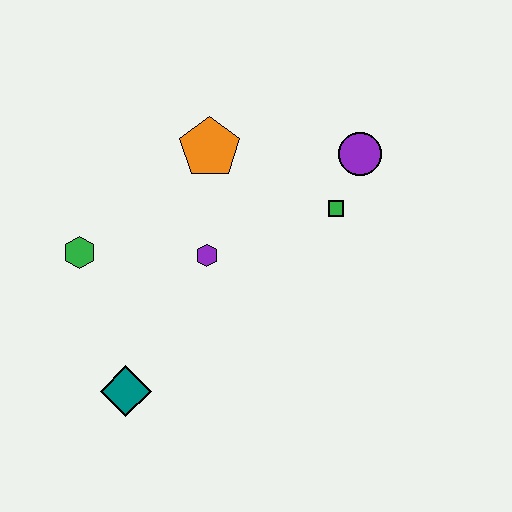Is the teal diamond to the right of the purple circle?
No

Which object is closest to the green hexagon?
The purple hexagon is closest to the green hexagon.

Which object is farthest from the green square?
The teal diamond is farthest from the green square.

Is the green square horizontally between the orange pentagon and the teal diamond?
No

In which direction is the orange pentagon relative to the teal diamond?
The orange pentagon is above the teal diamond.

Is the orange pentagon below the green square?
No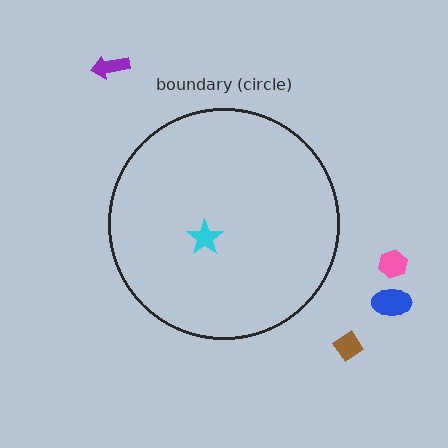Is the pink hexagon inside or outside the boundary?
Outside.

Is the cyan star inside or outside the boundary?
Inside.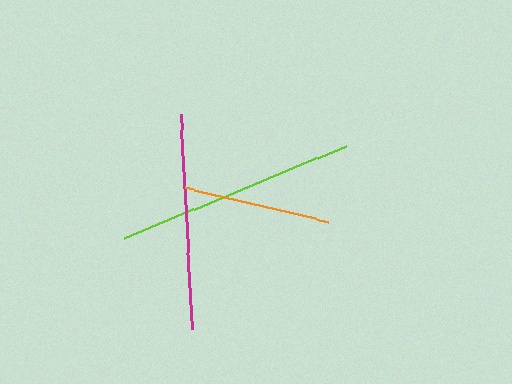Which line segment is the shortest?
The orange line is the shortest at approximately 147 pixels.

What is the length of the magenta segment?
The magenta segment is approximately 216 pixels long.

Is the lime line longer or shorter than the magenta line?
The lime line is longer than the magenta line.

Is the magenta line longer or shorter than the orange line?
The magenta line is longer than the orange line.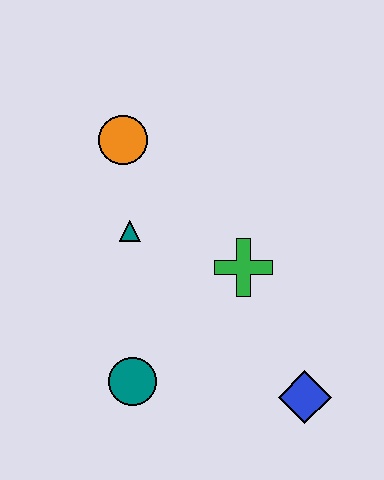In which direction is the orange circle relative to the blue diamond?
The orange circle is above the blue diamond.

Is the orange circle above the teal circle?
Yes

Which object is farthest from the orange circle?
The blue diamond is farthest from the orange circle.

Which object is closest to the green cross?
The teal triangle is closest to the green cross.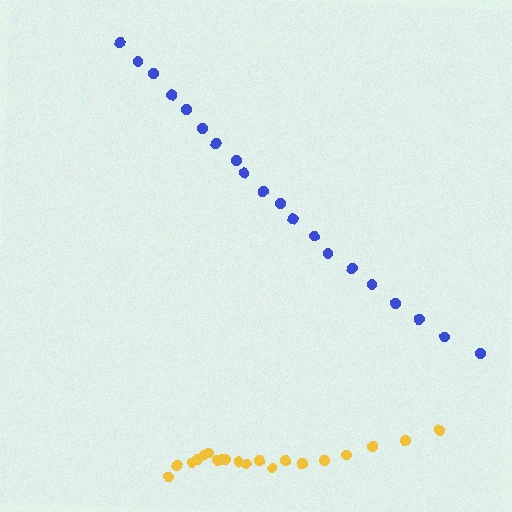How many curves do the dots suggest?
There are 2 distinct paths.